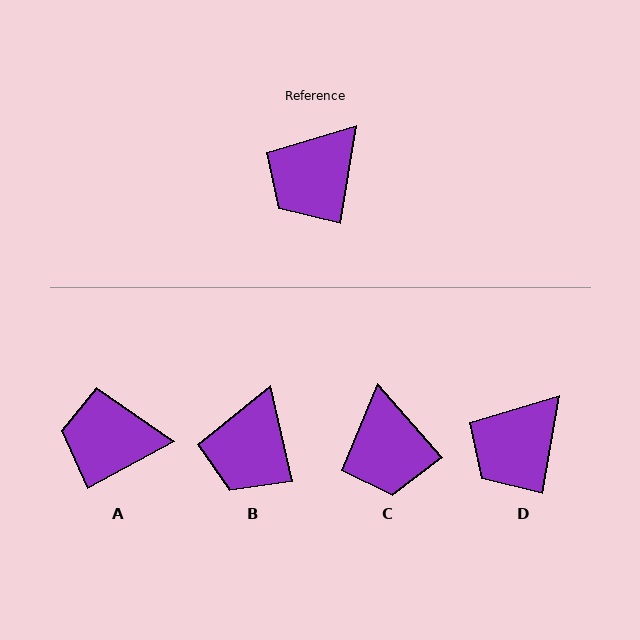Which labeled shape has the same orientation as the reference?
D.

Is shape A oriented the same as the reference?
No, it is off by about 52 degrees.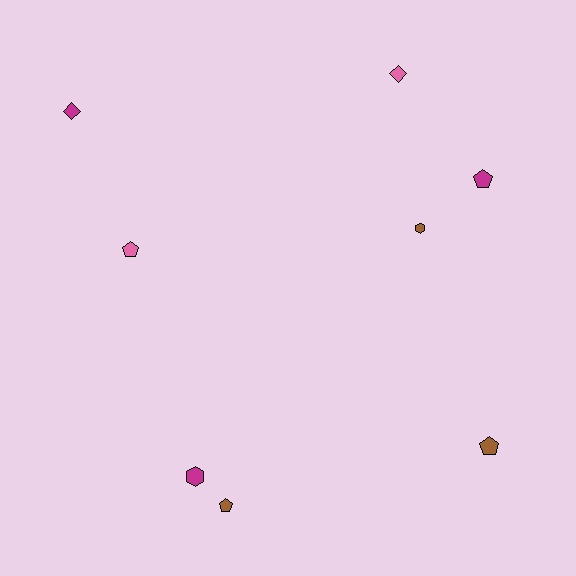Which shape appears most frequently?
Pentagon, with 4 objects.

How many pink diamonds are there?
There is 1 pink diamond.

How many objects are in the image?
There are 8 objects.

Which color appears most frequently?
Magenta, with 3 objects.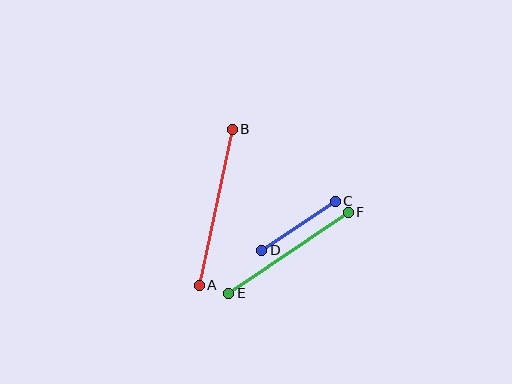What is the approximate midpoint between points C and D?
The midpoint is at approximately (298, 226) pixels.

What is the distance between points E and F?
The distance is approximately 145 pixels.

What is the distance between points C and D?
The distance is approximately 88 pixels.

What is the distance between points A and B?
The distance is approximately 160 pixels.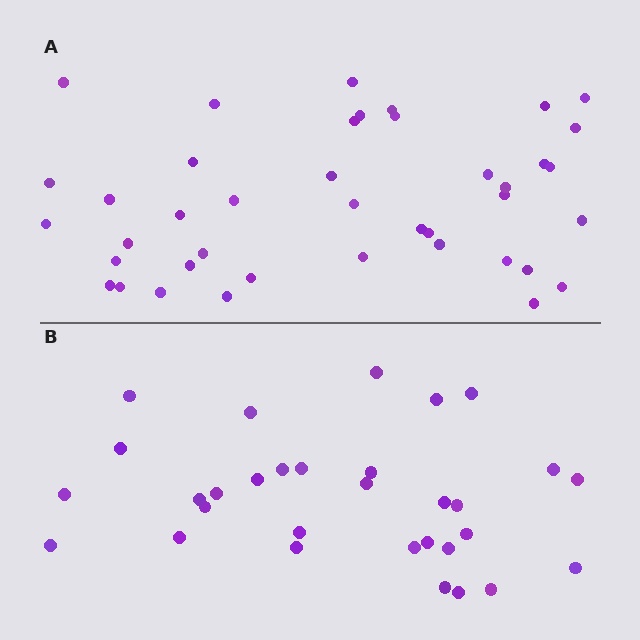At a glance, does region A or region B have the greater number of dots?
Region A (the top region) has more dots.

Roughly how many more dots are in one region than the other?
Region A has roughly 10 or so more dots than region B.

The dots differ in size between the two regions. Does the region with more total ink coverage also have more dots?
No. Region B has more total ink coverage because its dots are larger, but region A actually contains more individual dots. Total area can be misleading — the number of items is what matters here.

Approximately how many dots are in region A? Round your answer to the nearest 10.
About 40 dots. (The exact count is 41, which rounds to 40.)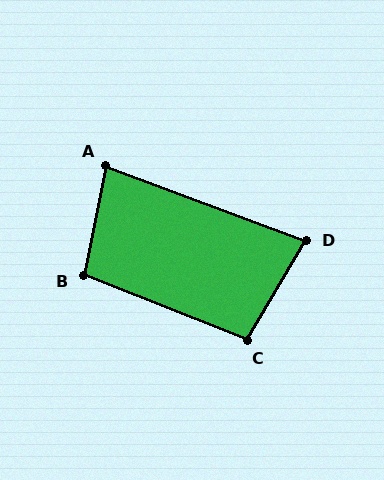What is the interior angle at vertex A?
Approximately 81 degrees (acute).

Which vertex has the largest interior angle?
B, at approximately 100 degrees.